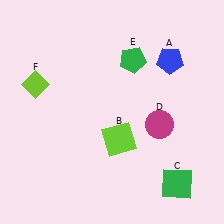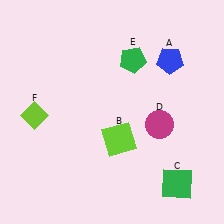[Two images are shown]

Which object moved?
The lime diamond (F) moved down.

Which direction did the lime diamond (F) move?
The lime diamond (F) moved down.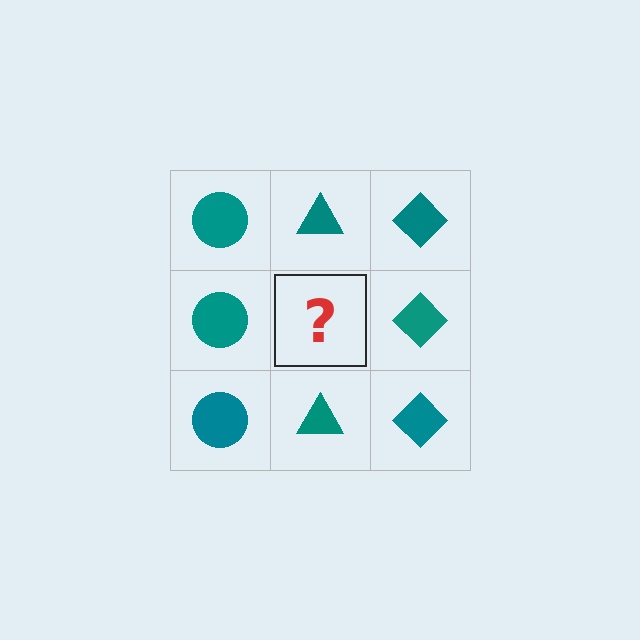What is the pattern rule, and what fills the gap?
The rule is that each column has a consistent shape. The gap should be filled with a teal triangle.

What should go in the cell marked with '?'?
The missing cell should contain a teal triangle.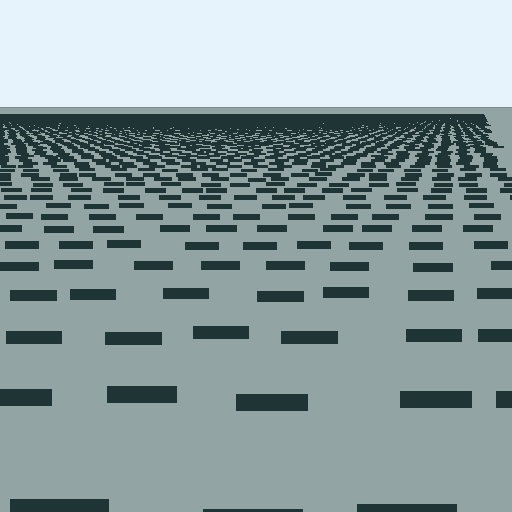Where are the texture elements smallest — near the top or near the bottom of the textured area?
Near the top.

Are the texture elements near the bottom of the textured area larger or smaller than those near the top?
Larger. Near the bottom, elements are closer to the viewer and appear at a bigger on-screen size.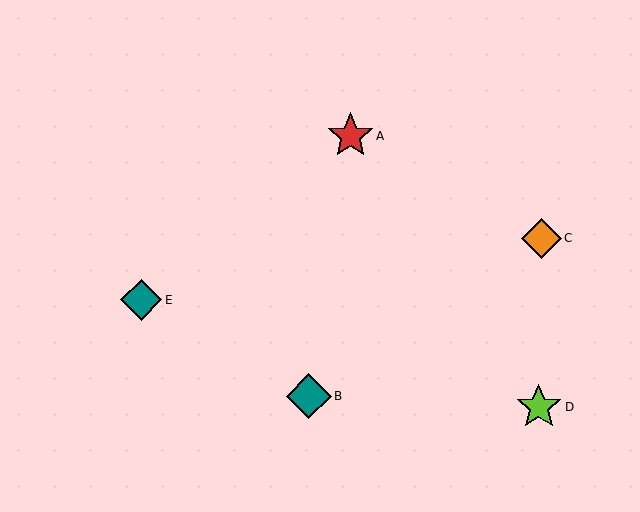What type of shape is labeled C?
Shape C is an orange diamond.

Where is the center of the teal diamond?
The center of the teal diamond is at (141, 300).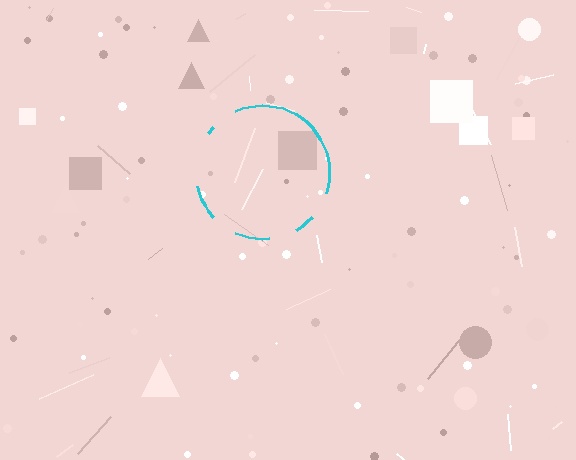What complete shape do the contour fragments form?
The contour fragments form a circle.